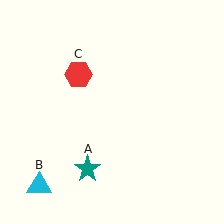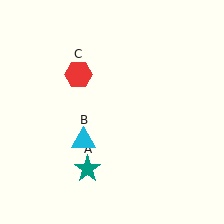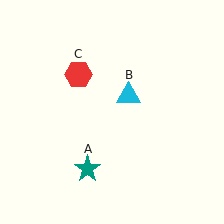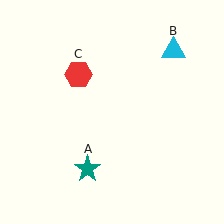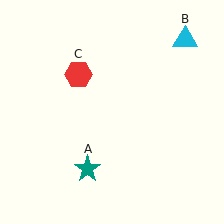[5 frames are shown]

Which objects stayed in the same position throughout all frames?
Teal star (object A) and red hexagon (object C) remained stationary.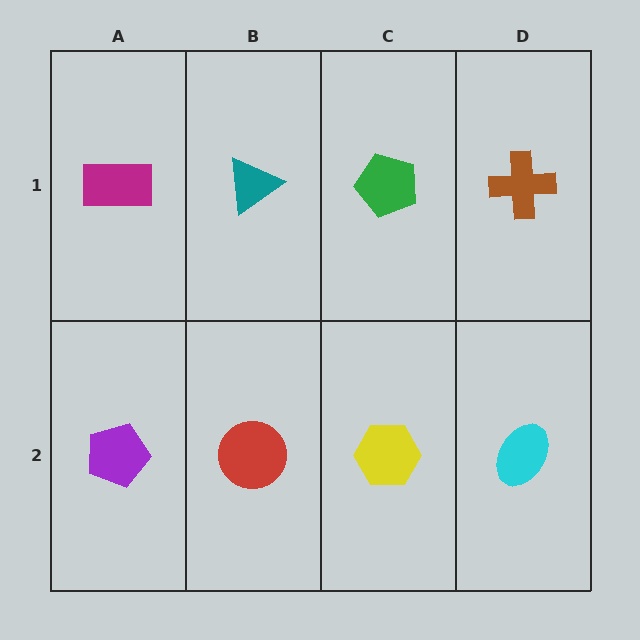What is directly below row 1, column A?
A purple pentagon.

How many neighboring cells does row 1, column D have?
2.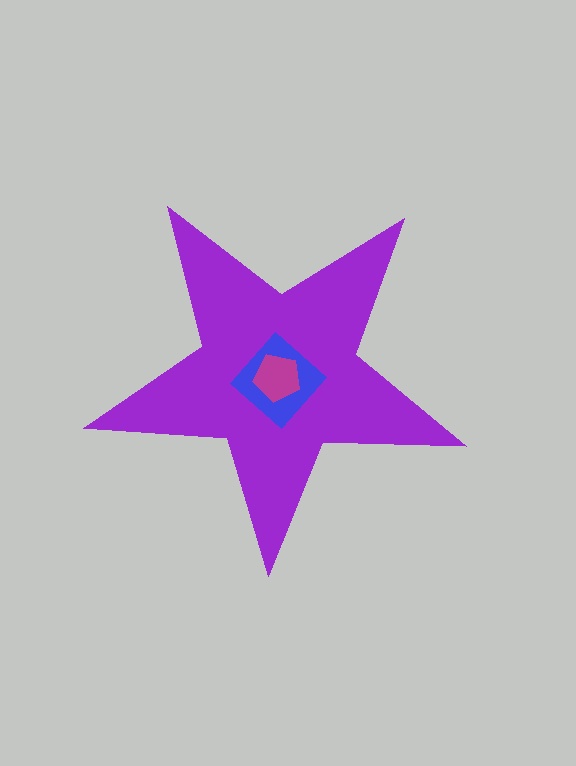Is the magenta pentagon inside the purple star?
Yes.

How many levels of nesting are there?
3.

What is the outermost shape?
The purple star.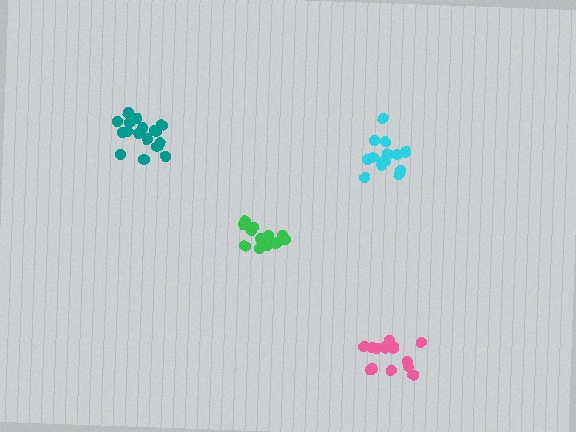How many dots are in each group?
Group 1: 17 dots, Group 2: 14 dots, Group 3: 14 dots, Group 4: 15 dots (60 total).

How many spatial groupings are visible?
There are 4 spatial groupings.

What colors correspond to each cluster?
The clusters are colored: teal, green, cyan, pink.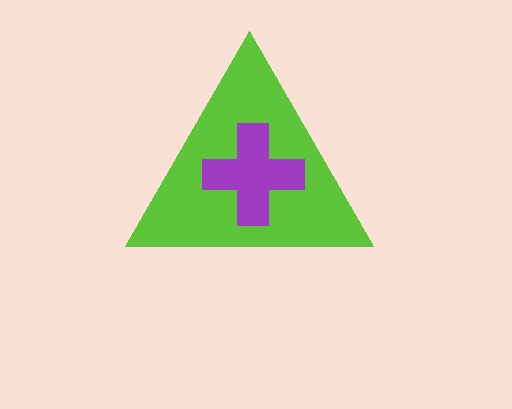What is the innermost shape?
The purple cross.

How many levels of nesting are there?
2.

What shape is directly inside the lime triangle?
The purple cross.